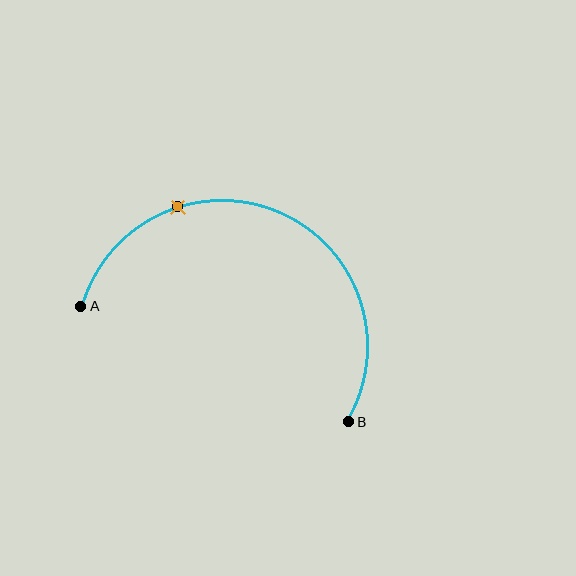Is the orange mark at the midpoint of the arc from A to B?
No. The orange mark lies on the arc but is closer to endpoint A. The arc midpoint would be at the point on the curve equidistant along the arc from both A and B.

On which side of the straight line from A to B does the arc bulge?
The arc bulges above the straight line connecting A and B.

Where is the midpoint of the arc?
The arc midpoint is the point on the curve farthest from the straight line joining A and B. It sits above that line.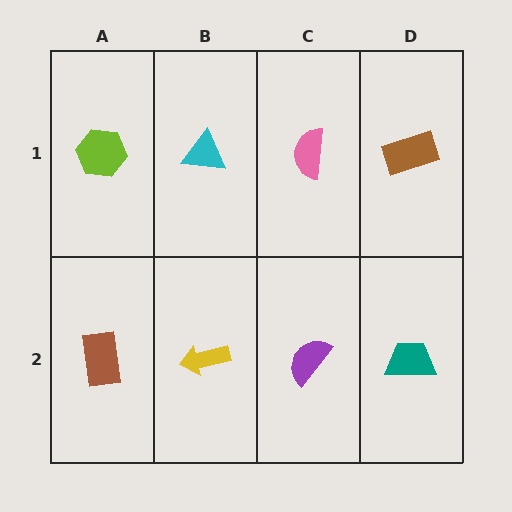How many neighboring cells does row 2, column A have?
2.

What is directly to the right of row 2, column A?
A yellow arrow.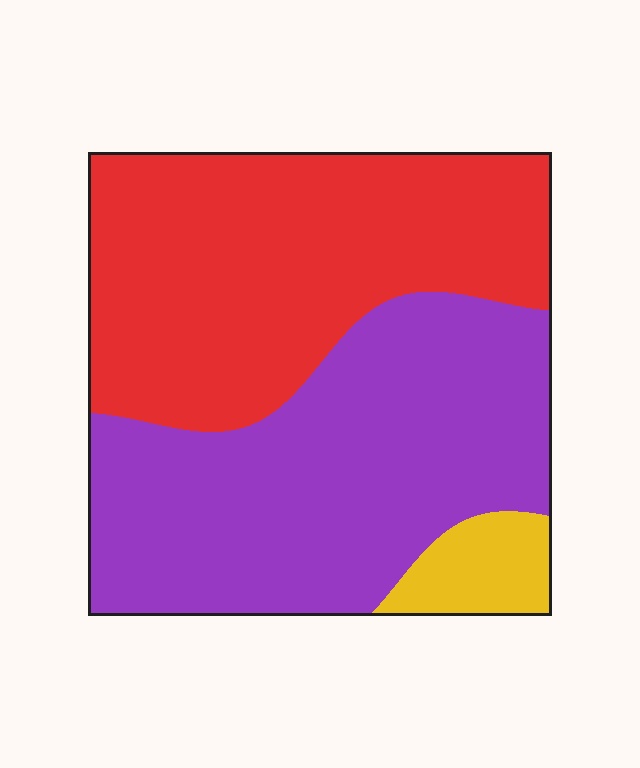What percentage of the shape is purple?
Purple covers about 50% of the shape.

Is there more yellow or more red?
Red.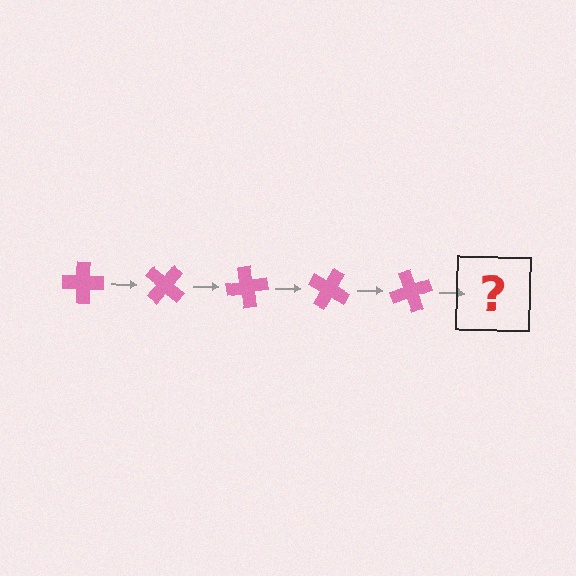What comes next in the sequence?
The next element should be a pink cross rotated 200 degrees.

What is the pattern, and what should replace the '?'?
The pattern is that the cross rotates 40 degrees each step. The '?' should be a pink cross rotated 200 degrees.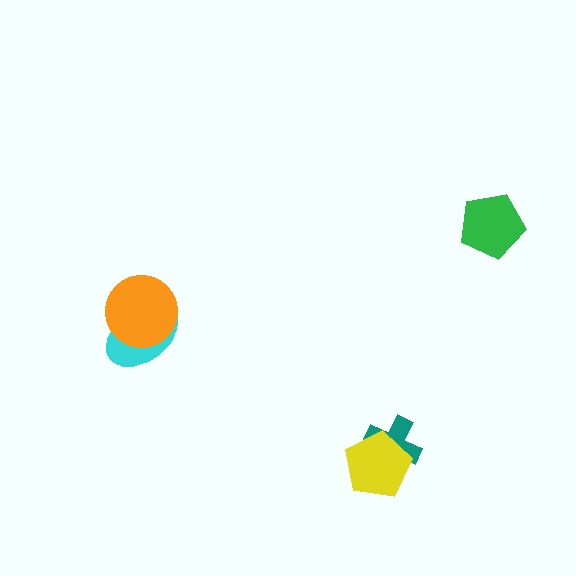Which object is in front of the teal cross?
The yellow pentagon is in front of the teal cross.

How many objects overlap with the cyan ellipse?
1 object overlaps with the cyan ellipse.